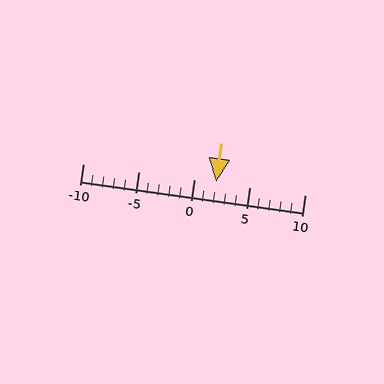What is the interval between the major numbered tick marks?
The major tick marks are spaced 5 units apart.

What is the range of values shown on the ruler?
The ruler shows values from -10 to 10.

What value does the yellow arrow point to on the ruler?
The yellow arrow points to approximately 2.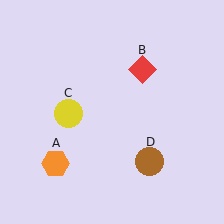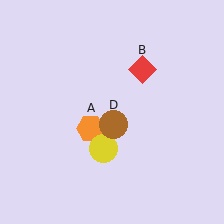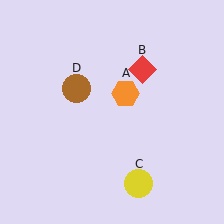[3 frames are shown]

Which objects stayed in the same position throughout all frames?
Red diamond (object B) remained stationary.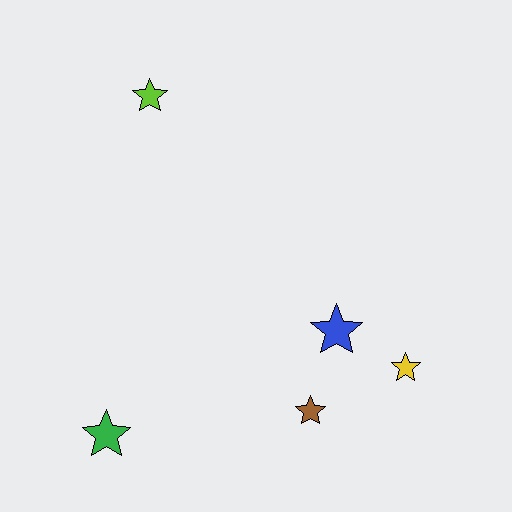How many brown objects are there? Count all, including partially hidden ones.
There is 1 brown object.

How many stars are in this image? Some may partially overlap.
There are 5 stars.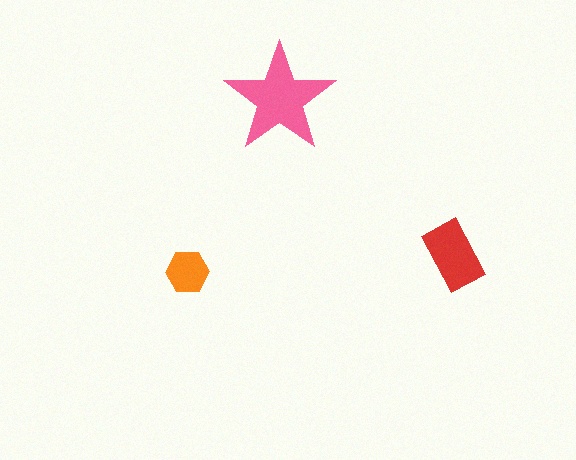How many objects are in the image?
There are 3 objects in the image.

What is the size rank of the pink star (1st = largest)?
1st.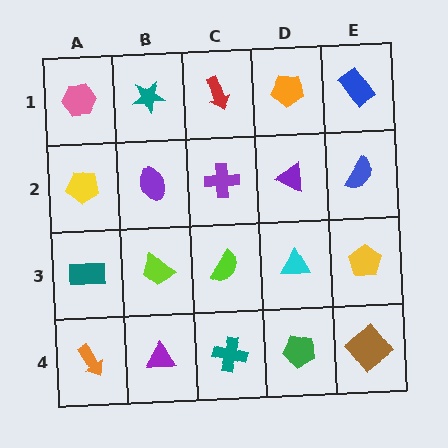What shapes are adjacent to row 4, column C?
A lime semicircle (row 3, column C), a purple triangle (row 4, column B), a green pentagon (row 4, column D).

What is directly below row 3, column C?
A teal cross.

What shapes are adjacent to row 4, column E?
A yellow pentagon (row 3, column E), a green pentagon (row 4, column D).